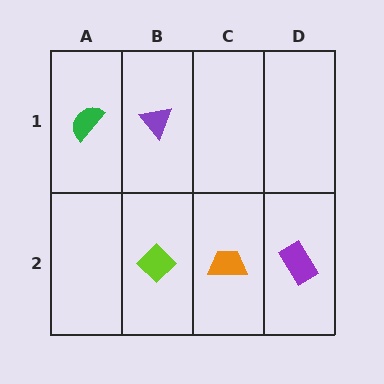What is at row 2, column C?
An orange trapezoid.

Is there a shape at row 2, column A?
No, that cell is empty.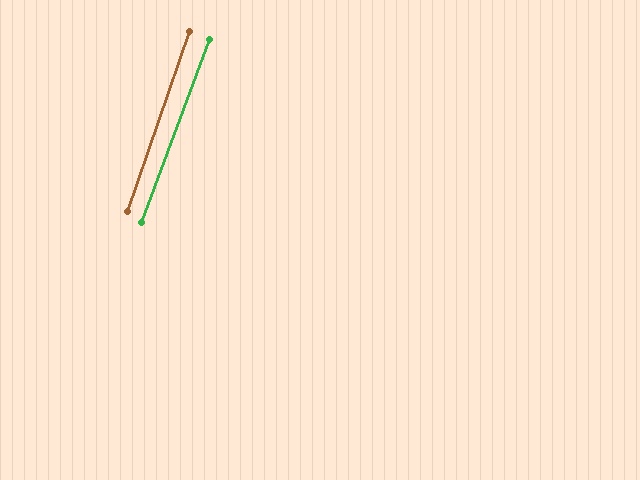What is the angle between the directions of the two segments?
Approximately 1 degree.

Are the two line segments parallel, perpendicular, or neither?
Parallel — their directions differ by only 1.3°.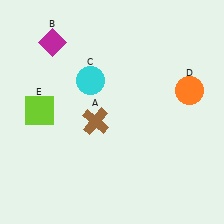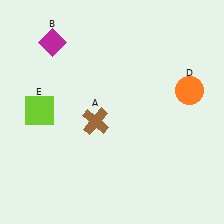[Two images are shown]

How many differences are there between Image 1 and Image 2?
There is 1 difference between the two images.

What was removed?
The cyan circle (C) was removed in Image 2.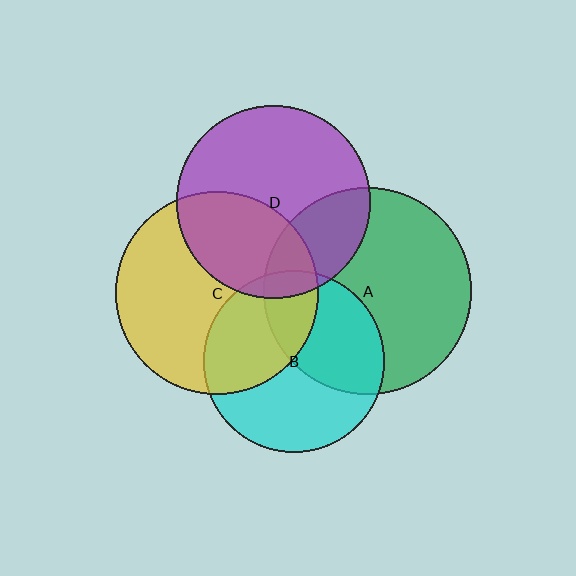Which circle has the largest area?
Circle A (green).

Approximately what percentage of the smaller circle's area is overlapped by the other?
Approximately 40%.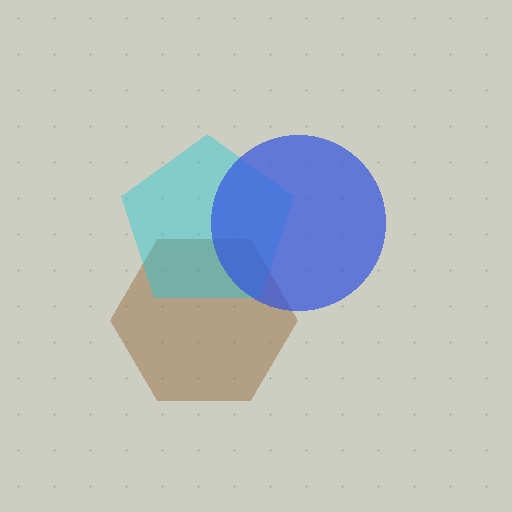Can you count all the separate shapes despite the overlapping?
Yes, there are 3 separate shapes.